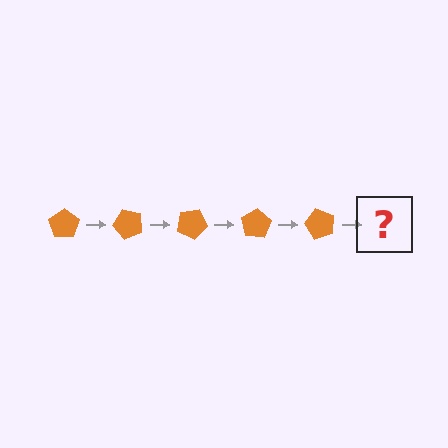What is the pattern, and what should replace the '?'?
The pattern is that the pentagon rotates 50 degrees each step. The '?' should be an orange pentagon rotated 250 degrees.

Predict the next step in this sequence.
The next step is an orange pentagon rotated 250 degrees.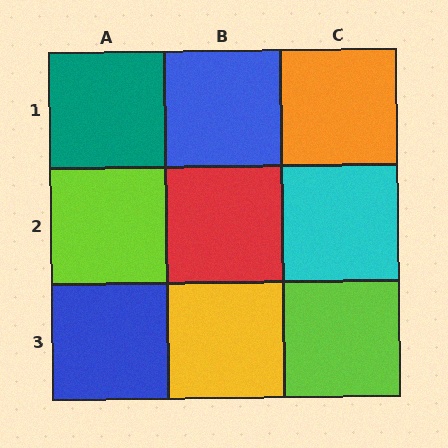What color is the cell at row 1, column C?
Orange.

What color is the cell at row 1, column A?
Teal.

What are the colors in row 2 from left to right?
Lime, red, cyan.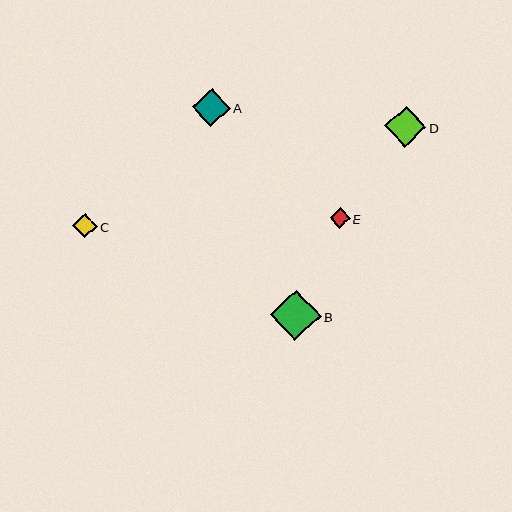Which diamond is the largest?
Diamond B is the largest with a size of approximately 51 pixels.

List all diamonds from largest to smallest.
From largest to smallest: B, D, A, C, E.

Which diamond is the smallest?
Diamond E is the smallest with a size of approximately 20 pixels.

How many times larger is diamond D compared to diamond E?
Diamond D is approximately 2.0 times the size of diamond E.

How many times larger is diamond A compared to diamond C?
Diamond A is approximately 1.5 times the size of diamond C.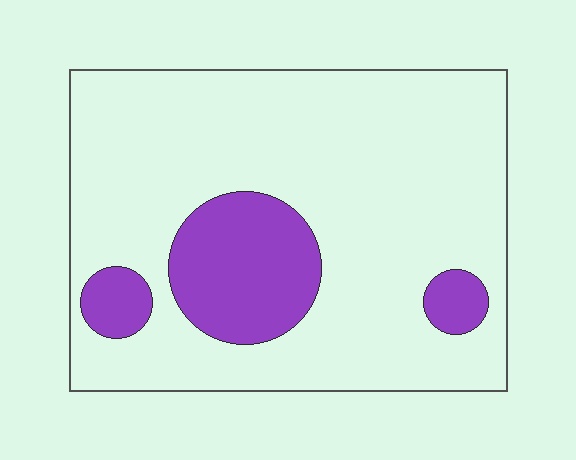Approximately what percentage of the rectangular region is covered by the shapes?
Approximately 20%.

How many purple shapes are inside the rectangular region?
3.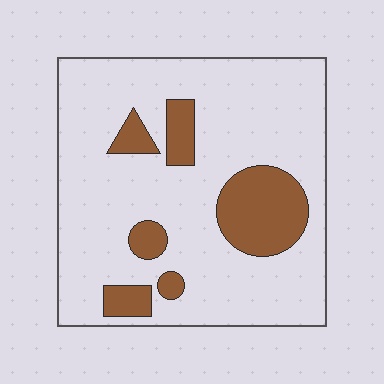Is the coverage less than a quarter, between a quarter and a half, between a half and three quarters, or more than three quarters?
Less than a quarter.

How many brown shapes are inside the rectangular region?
6.